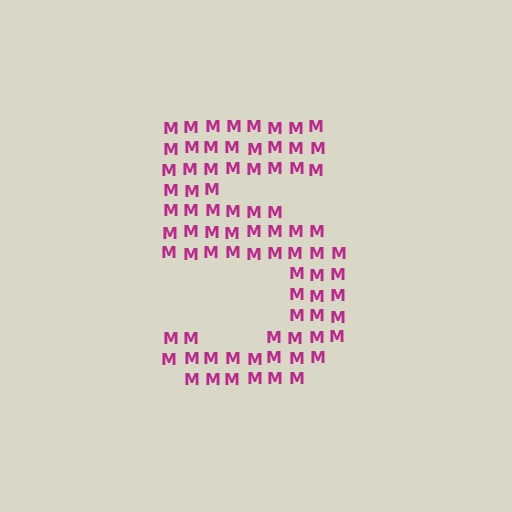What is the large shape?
The large shape is the digit 5.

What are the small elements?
The small elements are letter M's.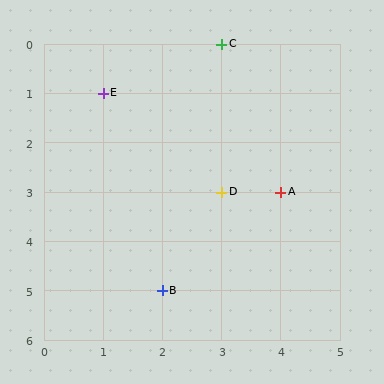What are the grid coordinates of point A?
Point A is at grid coordinates (4, 3).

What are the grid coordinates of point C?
Point C is at grid coordinates (3, 0).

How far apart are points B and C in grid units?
Points B and C are 1 column and 5 rows apart (about 5.1 grid units diagonally).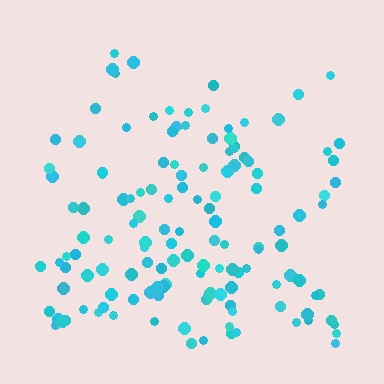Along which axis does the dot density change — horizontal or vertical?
Vertical.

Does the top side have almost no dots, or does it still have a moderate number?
Still a moderate number, just noticeably fewer than the bottom.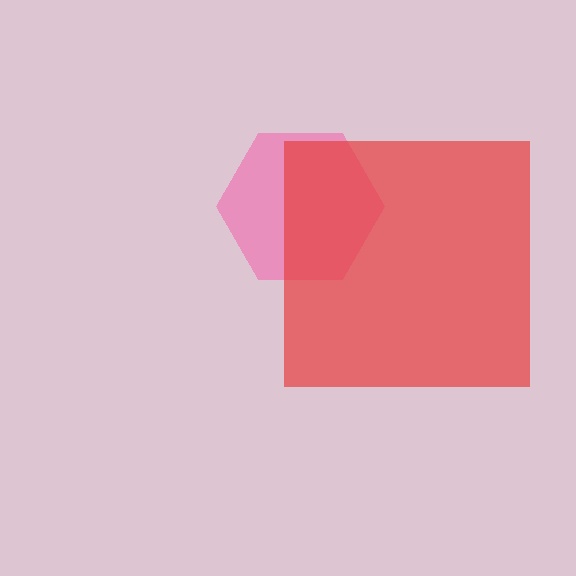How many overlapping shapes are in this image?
There are 2 overlapping shapes in the image.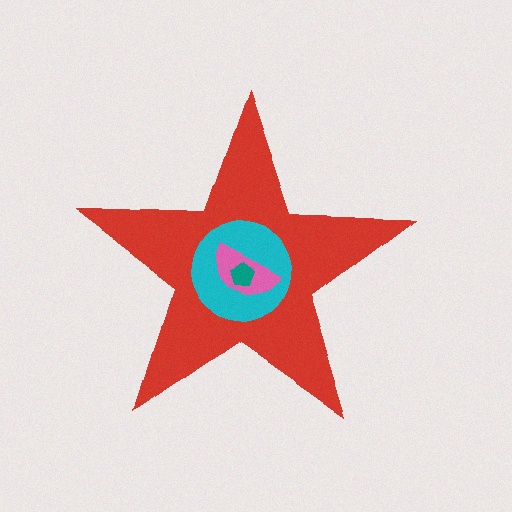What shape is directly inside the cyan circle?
The pink semicircle.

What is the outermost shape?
The red star.